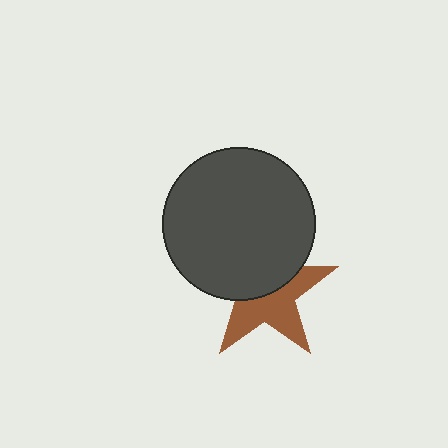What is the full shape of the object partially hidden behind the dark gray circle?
The partially hidden object is a brown star.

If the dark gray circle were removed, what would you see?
You would see the complete brown star.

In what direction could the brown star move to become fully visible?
The brown star could move down. That would shift it out from behind the dark gray circle entirely.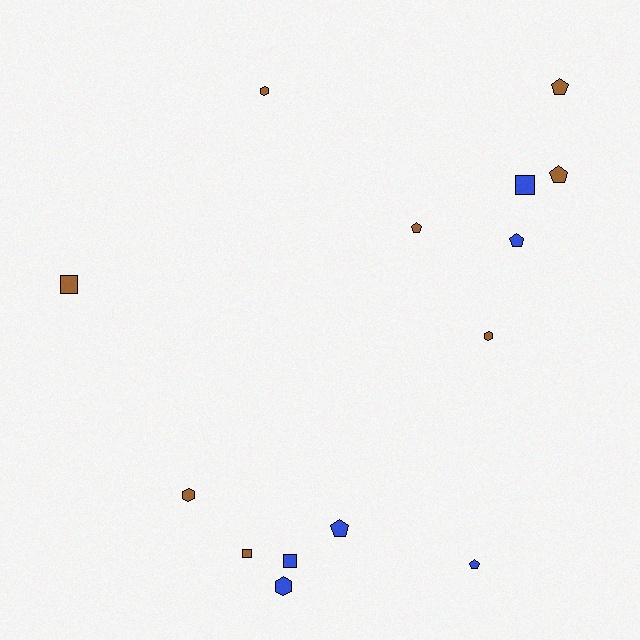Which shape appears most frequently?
Pentagon, with 6 objects.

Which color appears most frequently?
Brown, with 8 objects.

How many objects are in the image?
There are 14 objects.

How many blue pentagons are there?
There are 3 blue pentagons.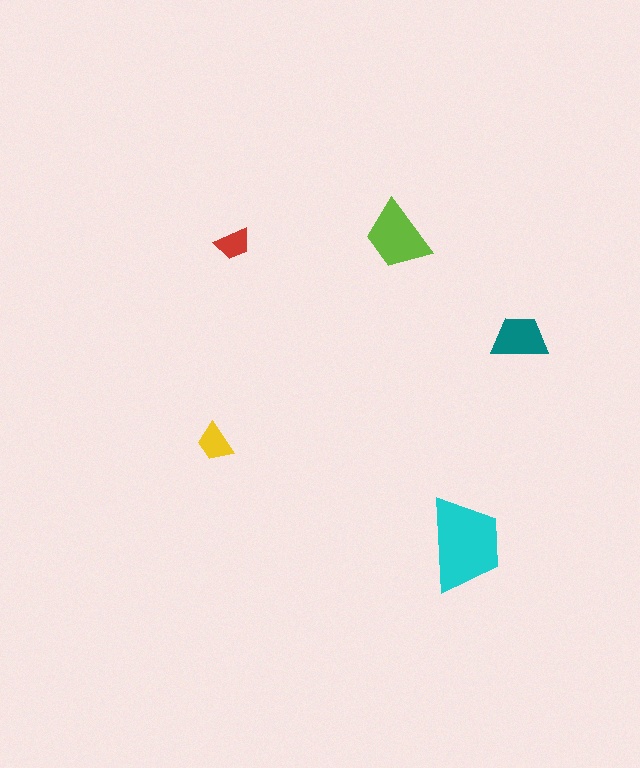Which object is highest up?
The lime trapezoid is topmost.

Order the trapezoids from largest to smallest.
the cyan one, the lime one, the teal one, the yellow one, the red one.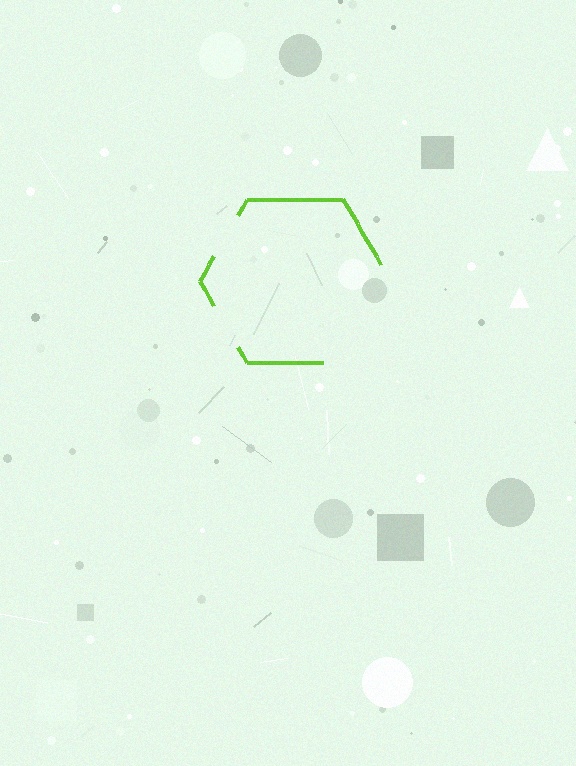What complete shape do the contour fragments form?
The contour fragments form a hexagon.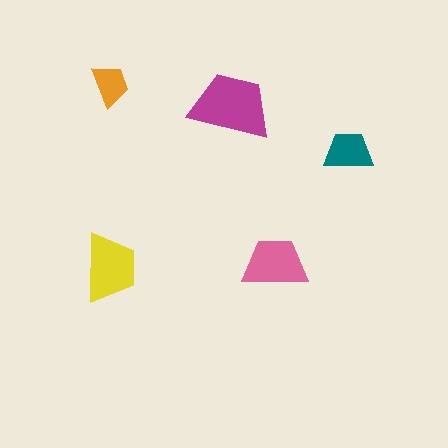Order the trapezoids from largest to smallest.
the magenta one, the yellow one, the pink one, the teal one, the orange one.